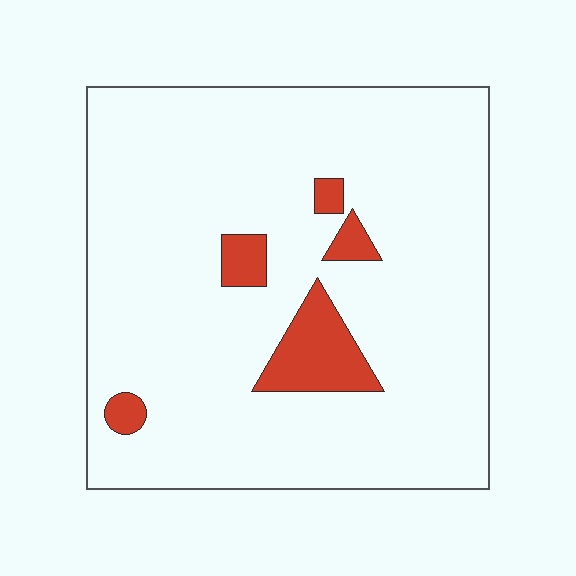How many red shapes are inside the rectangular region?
5.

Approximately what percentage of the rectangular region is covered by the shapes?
Approximately 10%.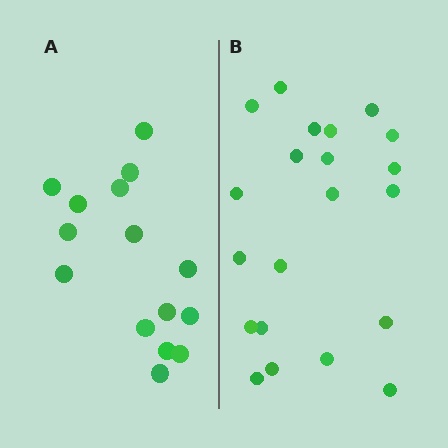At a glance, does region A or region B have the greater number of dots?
Region B (the right region) has more dots.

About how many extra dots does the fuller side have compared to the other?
Region B has about 6 more dots than region A.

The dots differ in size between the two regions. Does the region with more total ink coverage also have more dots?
No. Region A has more total ink coverage because its dots are larger, but region B actually contains more individual dots. Total area can be misleading — the number of items is what matters here.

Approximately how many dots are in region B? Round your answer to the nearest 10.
About 20 dots. (The exact count is 21, which rounds to 20.)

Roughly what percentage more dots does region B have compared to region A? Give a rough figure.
About 40% more.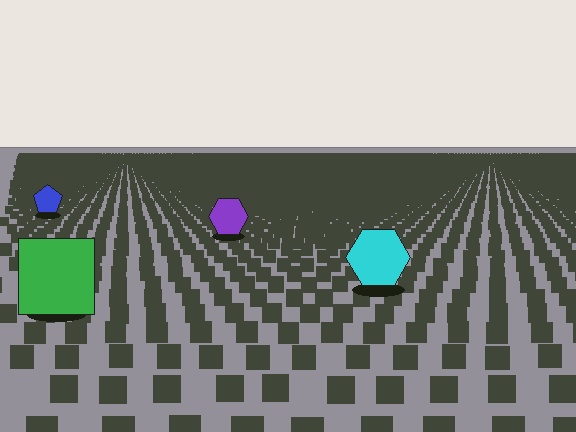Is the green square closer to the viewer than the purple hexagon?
Yes. The green square is closer — you can tell from the texture gradient: the ground texture is coarser near it.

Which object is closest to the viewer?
The green square is closest. The texture marks near it are larger and more spread out.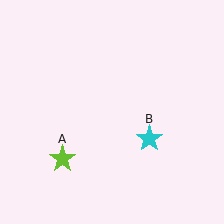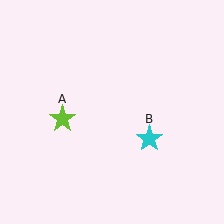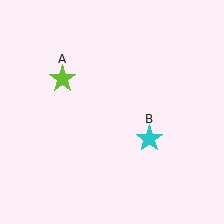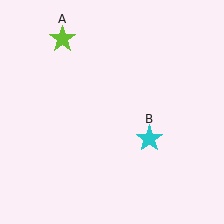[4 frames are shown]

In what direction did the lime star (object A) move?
The lime star (object A) moved up.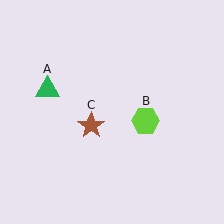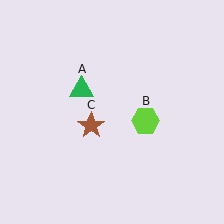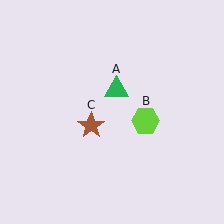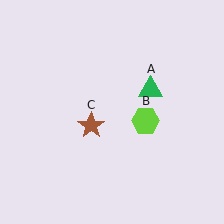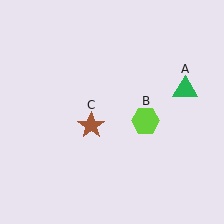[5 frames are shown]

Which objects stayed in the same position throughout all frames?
Lime hexagon (object B) and brown star (object C) remained stationary.